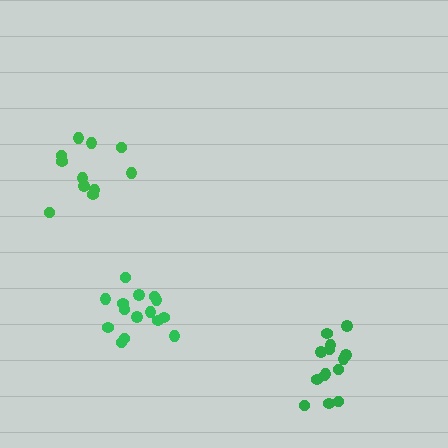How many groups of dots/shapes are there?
There are 3 groups.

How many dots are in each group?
Group 1: 15 dots, Group 2: 11 dots, Group 3: 14 dots (40 total).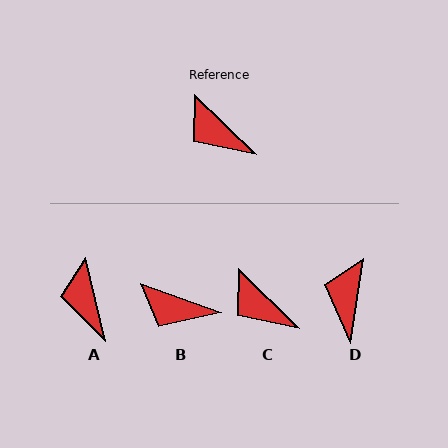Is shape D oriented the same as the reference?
No, it is off by about 54 degrees.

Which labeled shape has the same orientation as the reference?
C.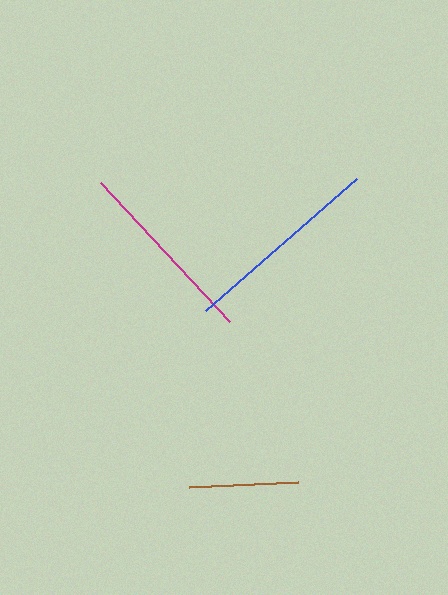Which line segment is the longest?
The blue line is the longest at approximately 201 pixels.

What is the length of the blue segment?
The blue segment is approximately 201 pixels long.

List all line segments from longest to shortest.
From longest to shortest: blue, magenta, brown.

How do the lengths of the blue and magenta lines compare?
The blue and magenta lines are approximately the same length.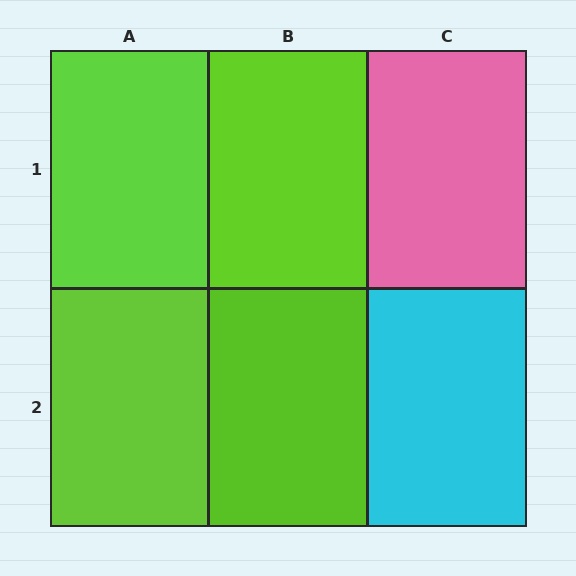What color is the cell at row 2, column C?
Cyan.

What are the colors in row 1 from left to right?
Lime, lime, pink.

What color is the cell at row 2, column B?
Lime.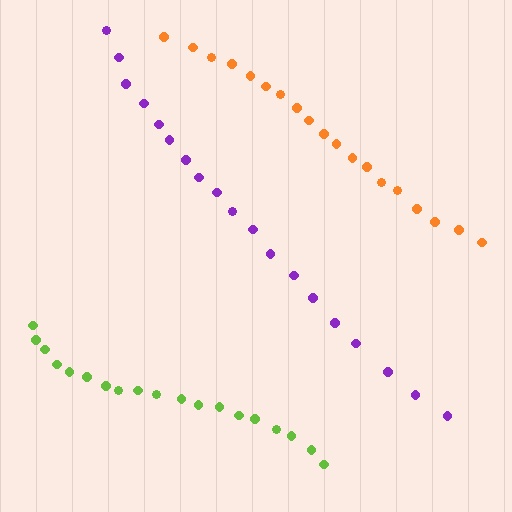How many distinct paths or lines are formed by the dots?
There are 3 distinct paths.